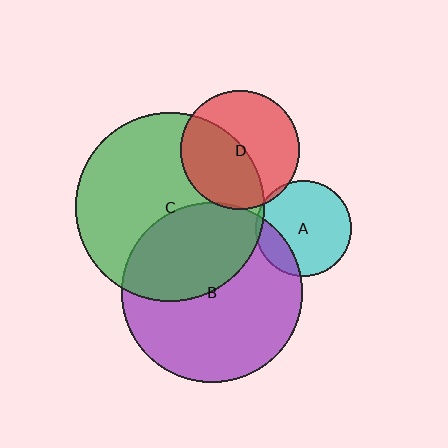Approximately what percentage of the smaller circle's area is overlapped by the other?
Approximately 5%.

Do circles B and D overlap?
Yes.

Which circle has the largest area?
Circle C (green).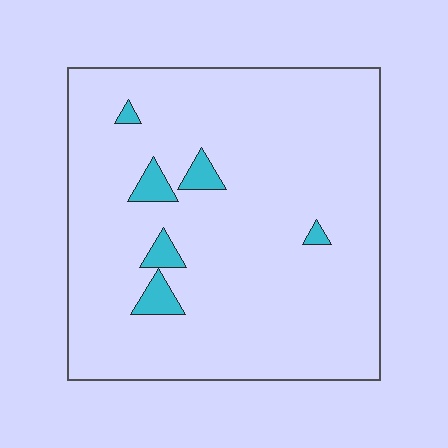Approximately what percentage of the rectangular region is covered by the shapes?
Approximately 5%.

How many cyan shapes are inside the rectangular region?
6.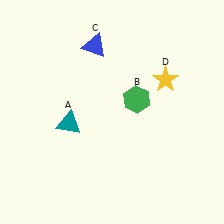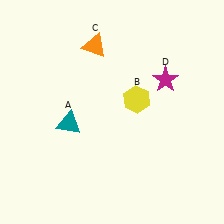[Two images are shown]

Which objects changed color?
B changed from green to yellow. C changed from blue to orange. D changed from yellow to magenta.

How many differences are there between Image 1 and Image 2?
There are 3 differences between the two images.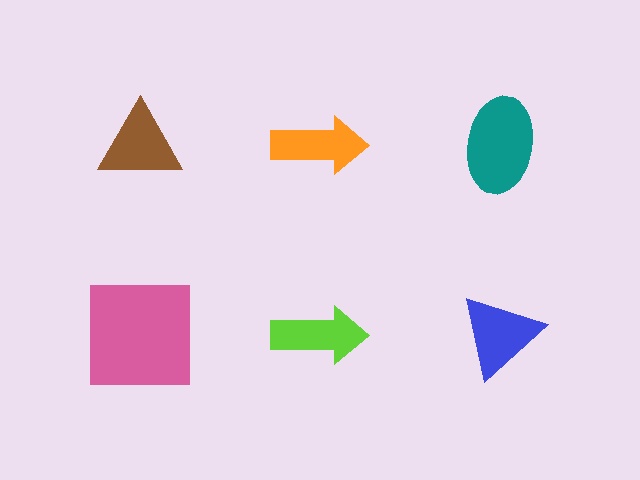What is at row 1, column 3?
A teal ellipse.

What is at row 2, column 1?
A pink square.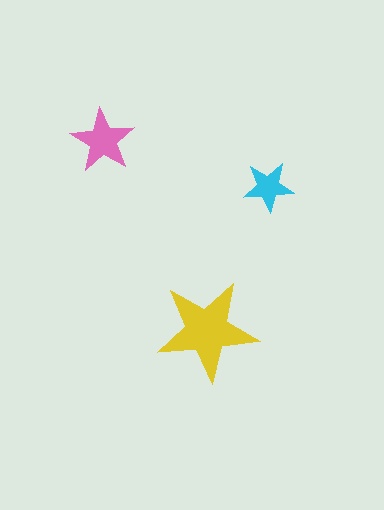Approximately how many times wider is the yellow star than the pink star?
About 1.5 times wider.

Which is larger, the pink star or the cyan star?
The pink one.